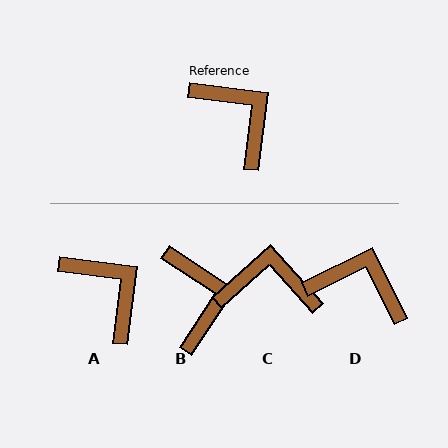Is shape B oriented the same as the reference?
No, it is off by about 26 degrees.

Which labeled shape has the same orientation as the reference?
A.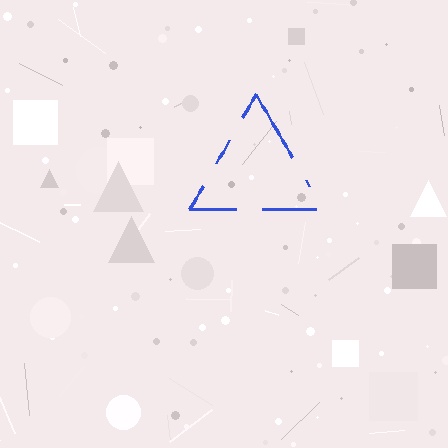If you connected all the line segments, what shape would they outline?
They would outline a triangle.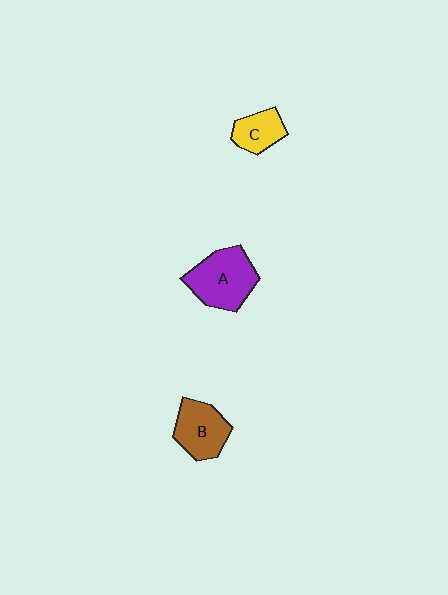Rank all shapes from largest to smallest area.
From largest to smallest: A (purple), B (brown), C (yellow).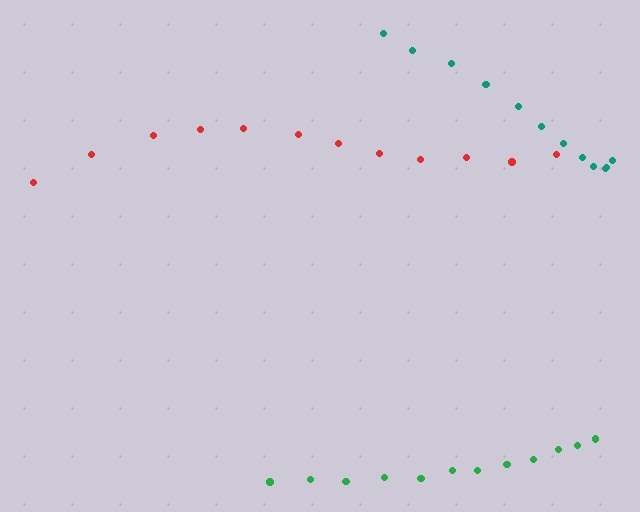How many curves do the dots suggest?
There are 3 distinct paths.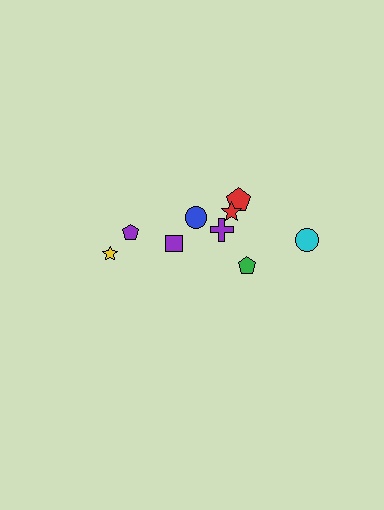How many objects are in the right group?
There are 6 objects.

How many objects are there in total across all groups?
There are 9 objects.